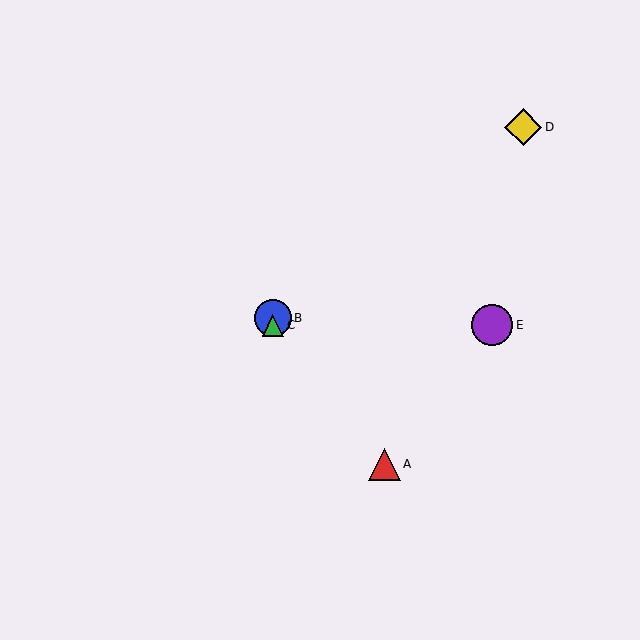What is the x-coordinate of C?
Object C is at x≈273.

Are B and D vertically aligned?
No, B is at x≈273 and D is at x≈523.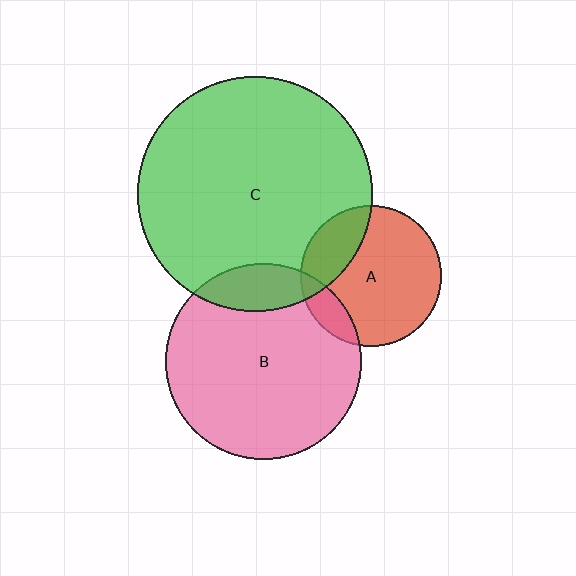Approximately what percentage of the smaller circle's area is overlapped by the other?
Approximately 25%.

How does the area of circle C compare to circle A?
Approximately 2.8 times.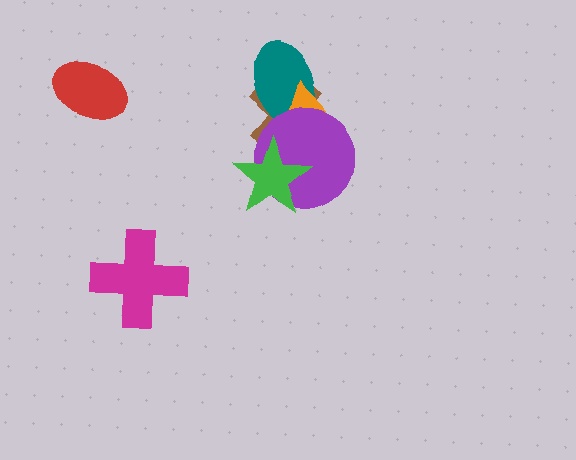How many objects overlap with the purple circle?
4 objects overlap with the purple circle.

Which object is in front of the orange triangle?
The purple circle is in front of the orange triangle.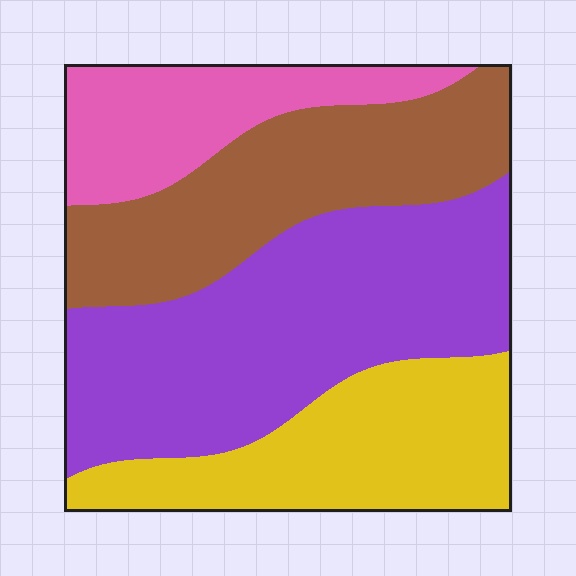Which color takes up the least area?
Pink, at roughly 15%.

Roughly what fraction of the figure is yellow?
Yellow covers 22% of the figure.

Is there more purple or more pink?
Purple.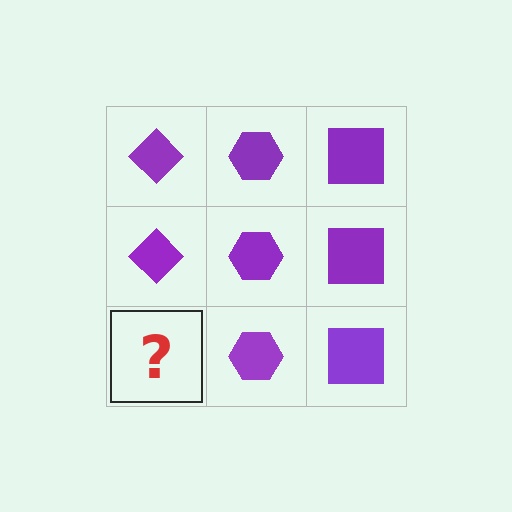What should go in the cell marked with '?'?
The missing cell should contain a purple diamond.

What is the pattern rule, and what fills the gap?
The rule is that each column has a consistent shape. The gap should be filled with a purple diamond.